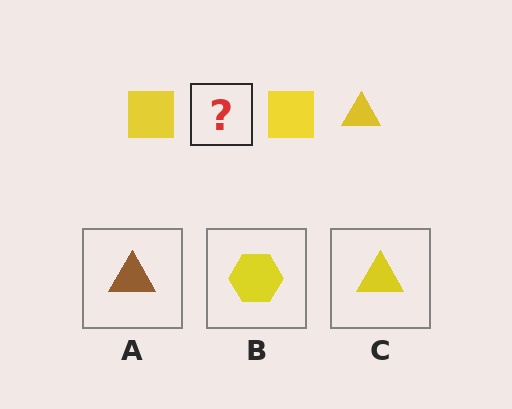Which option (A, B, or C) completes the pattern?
C.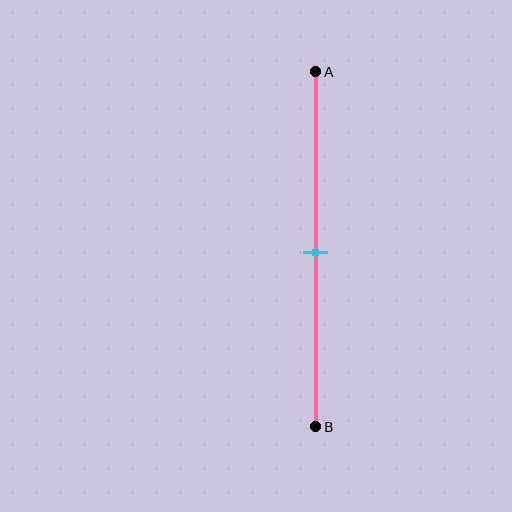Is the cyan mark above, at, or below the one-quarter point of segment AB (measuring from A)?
The cyan mark is below the one-quarter point of segment AB.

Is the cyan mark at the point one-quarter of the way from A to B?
No, the mark is at about 50% from A, not at the 25% one-quarter point.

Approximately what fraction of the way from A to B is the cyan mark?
The cyan mark is approximately 50% of the way from A to B.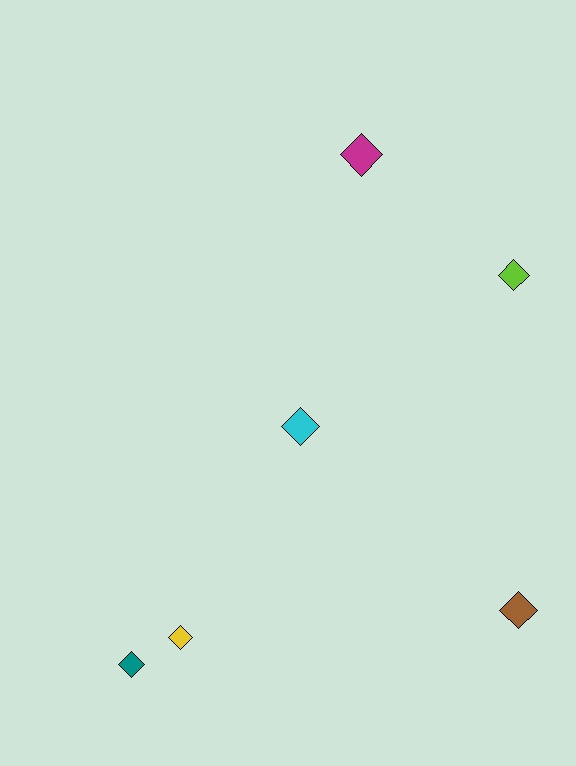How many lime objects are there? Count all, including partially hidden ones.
There is 1 lime object.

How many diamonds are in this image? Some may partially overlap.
There are 6 diamonds.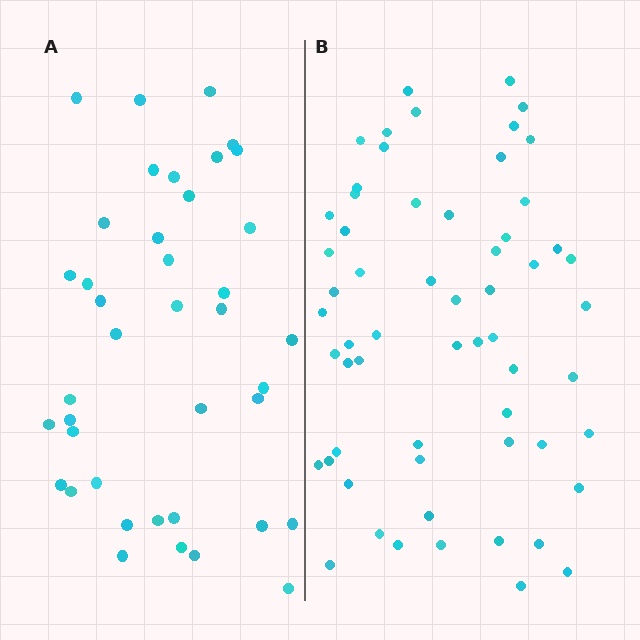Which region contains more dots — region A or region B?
Region B (the right region) has more dots.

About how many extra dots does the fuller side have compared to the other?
Region B has approximately 20 more dots than region A.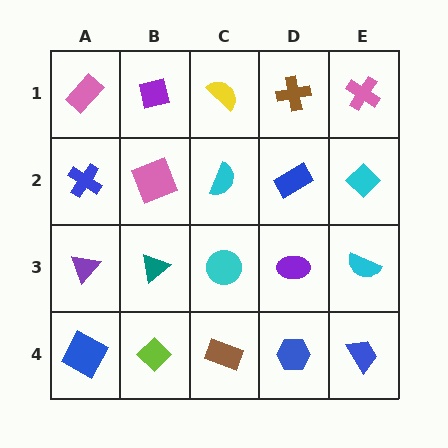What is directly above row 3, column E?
A cyan diamond.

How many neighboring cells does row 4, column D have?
3.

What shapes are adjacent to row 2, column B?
A purple square (row 1, column B), a teal triangle (row 3, column B), a blue cross (row 2, column A), a cyan semicircle (row 2, column C).